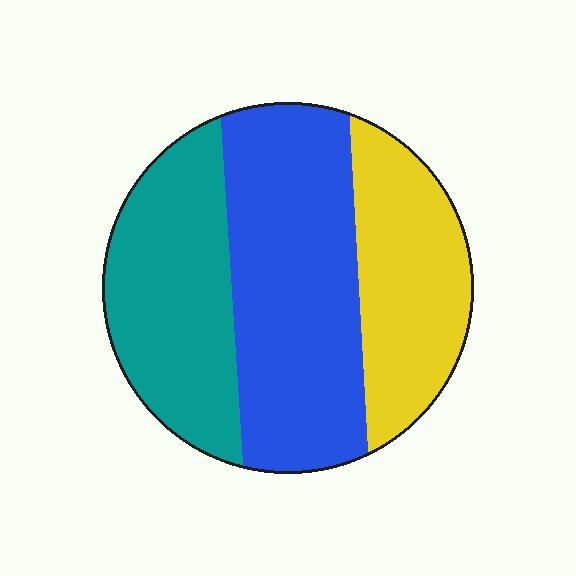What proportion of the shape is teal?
Teal takes up about one third (1/3) of the shape.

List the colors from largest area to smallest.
From largest to smallest: blue, teal, yellow.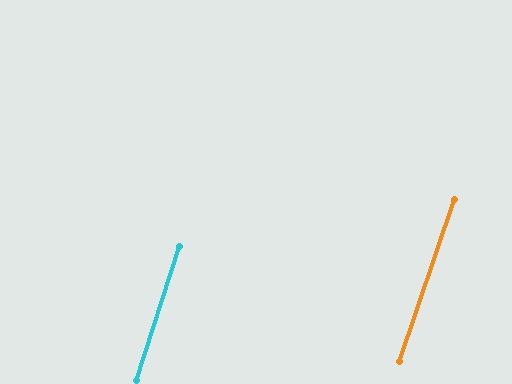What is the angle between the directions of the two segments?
Approximately 1 degree.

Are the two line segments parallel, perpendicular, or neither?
Parallel — their directions differ by only 1.3°.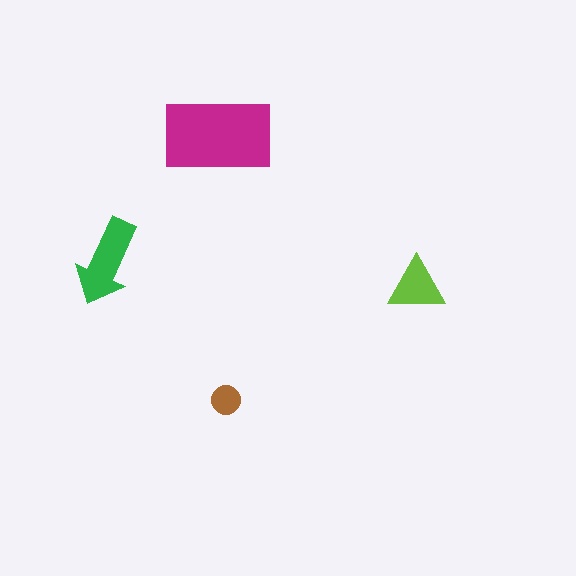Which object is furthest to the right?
The lime triangle is rightmost.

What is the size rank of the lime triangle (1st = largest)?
3rd.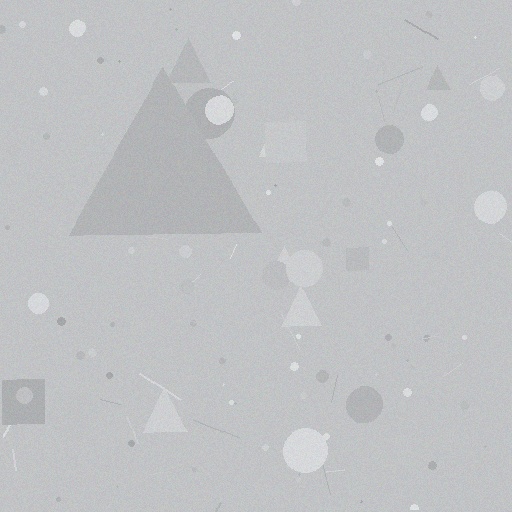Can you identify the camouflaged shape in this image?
The camouflaged shape is a triangle.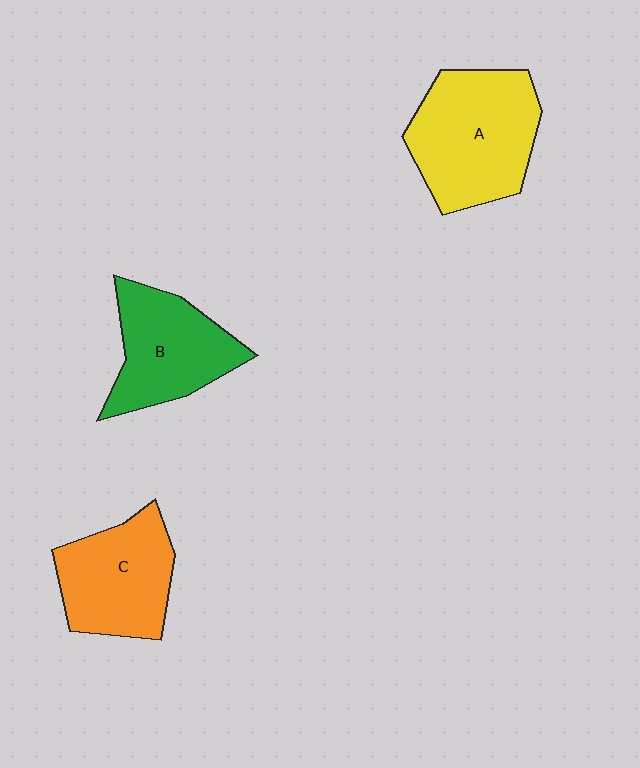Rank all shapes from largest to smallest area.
From largest to smallest: A (yellow), C (orange), B (green).